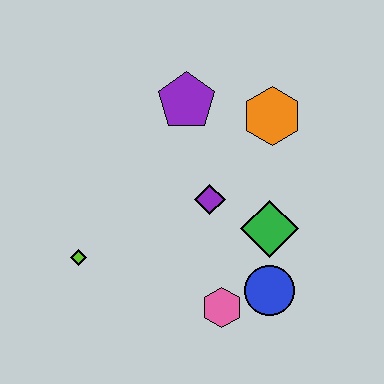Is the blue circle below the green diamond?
Yes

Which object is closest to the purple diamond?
The green diamond is closest to the purple diamond.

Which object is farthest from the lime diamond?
The orange hexagon is farthest from the lime diamond.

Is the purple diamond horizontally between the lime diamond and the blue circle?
Yes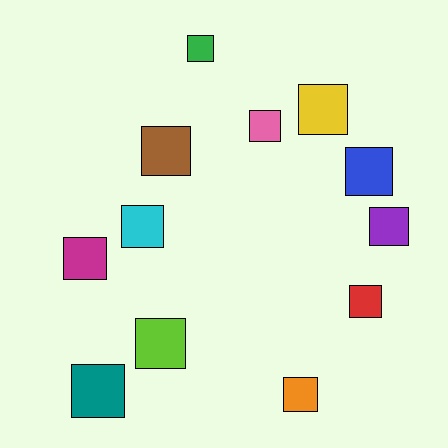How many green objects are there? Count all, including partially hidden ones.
There is 1 green object.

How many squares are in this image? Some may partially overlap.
There are 12 squares.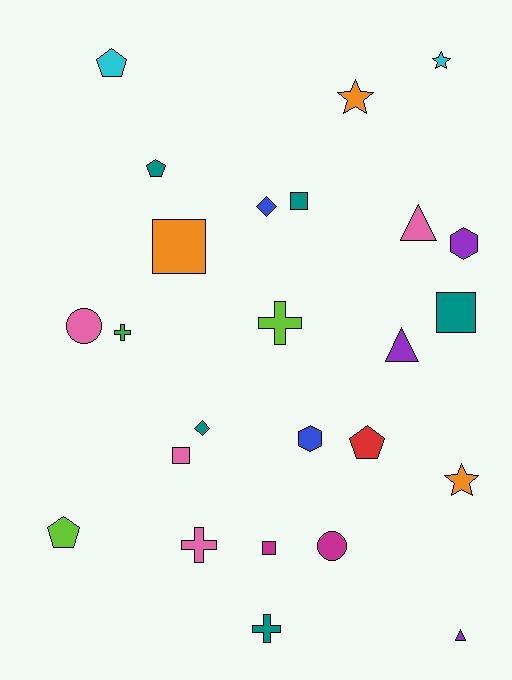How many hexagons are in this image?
There are 2 hexagons.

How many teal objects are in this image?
There are 5 teal objects.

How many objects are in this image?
There are 25 objects.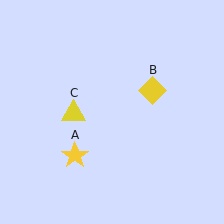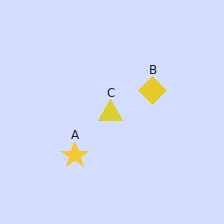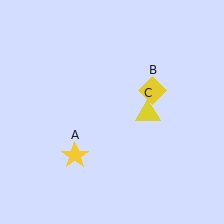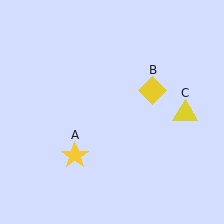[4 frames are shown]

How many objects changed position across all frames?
1 object changed position: yellow triangle (object C).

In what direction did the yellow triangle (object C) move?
The yellow triangle (object C) moved right.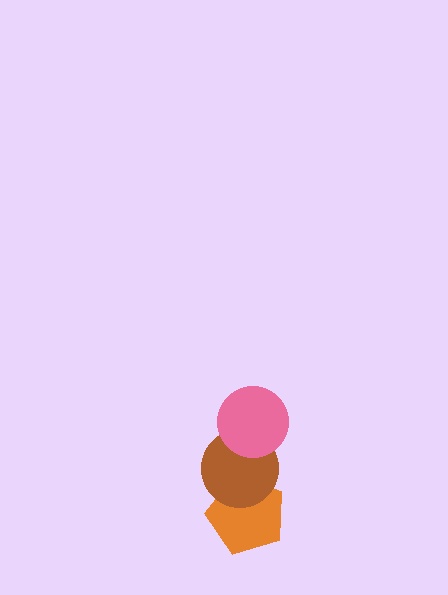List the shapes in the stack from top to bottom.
From top to bottom: the pink circle, the brown circle, the orange pentagon.